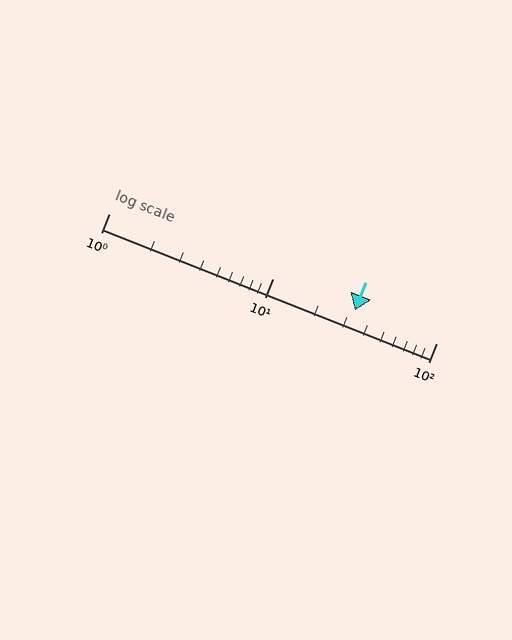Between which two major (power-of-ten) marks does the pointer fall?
The pointer is between 10 and 100.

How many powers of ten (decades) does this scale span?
The scale spans 2 decades, from 1 to 100.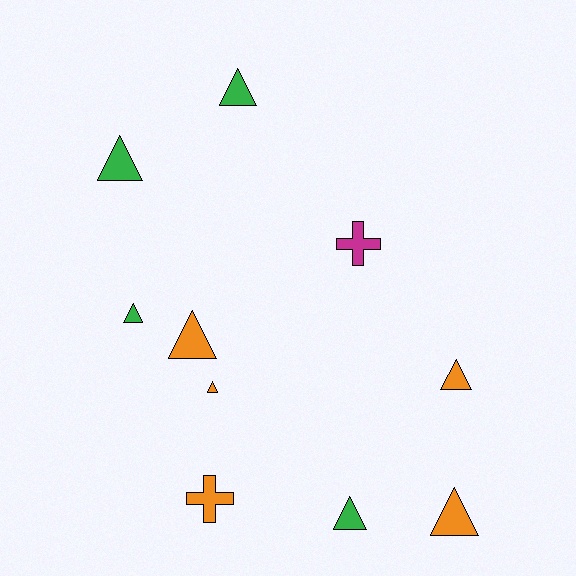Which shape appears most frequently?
Triangle, with 8 objects.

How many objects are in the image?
There are 10 objects.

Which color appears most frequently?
Orange, with 5 objects.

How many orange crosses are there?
There is 1 orange cross.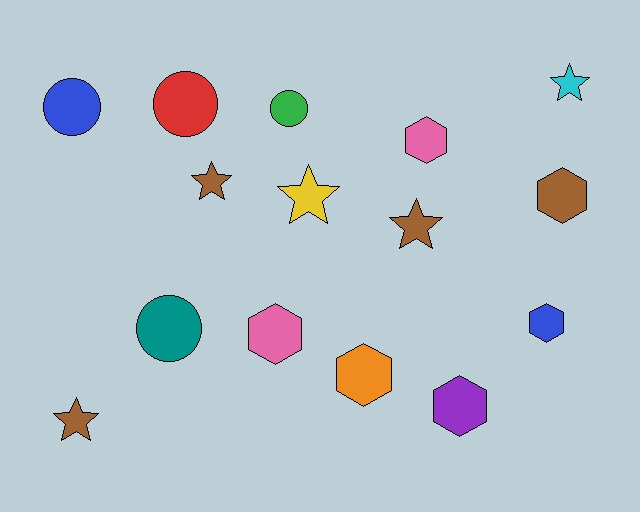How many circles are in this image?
There are 4 circles.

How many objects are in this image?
There are 15 objects.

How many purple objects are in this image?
There is 1 purple object.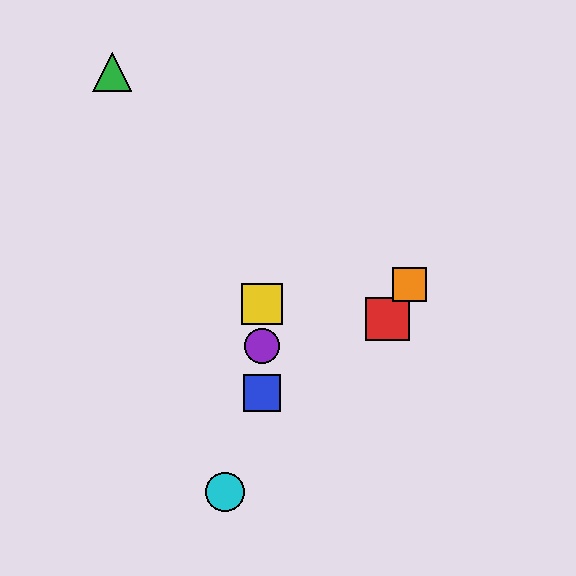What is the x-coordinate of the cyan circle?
The cyan circle is at x≈225.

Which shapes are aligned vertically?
The blue square, the yellow square, the purple circle are aligned vertically.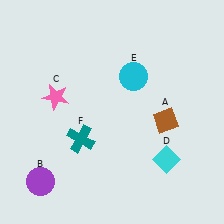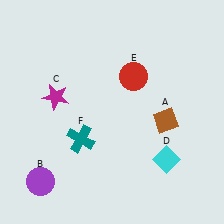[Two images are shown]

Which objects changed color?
C changed from pink to magenta. E changed from cyan to red.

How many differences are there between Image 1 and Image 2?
There are 2 differences between the two images.